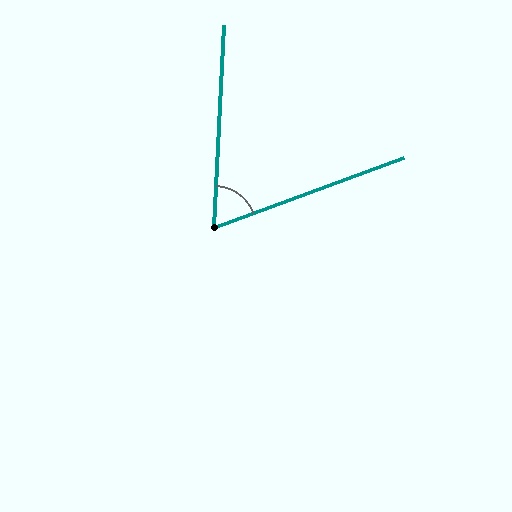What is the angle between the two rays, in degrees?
Approximately 67 degrees.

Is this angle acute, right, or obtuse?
It is acute.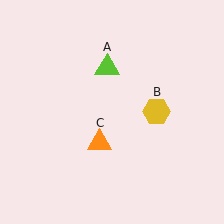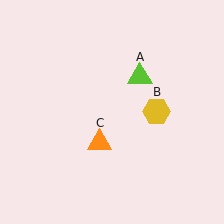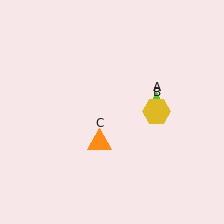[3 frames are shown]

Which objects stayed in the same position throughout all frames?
Yellow hexagon (object B) and orange triangle (object C) remained stationary.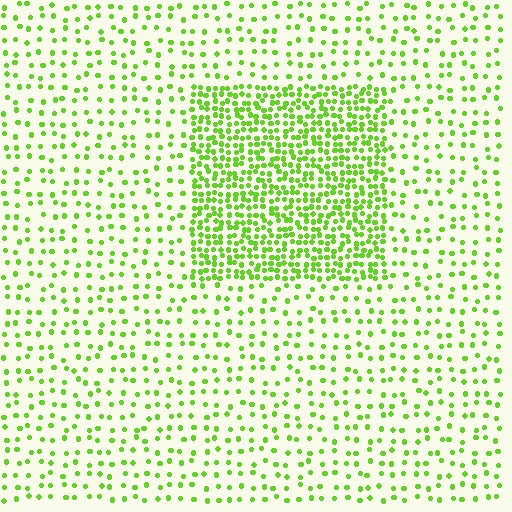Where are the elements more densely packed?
The elements are more densely packed inside the rectangle boundary.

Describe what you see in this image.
The image contains small lime elements arranged at two different densities. A rectangle-shaped region is visible where the elements are more densely packed than the surrounding area.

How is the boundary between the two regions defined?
The boundary is defined by a change in element density (approximately 2.8x ratio). All elements are the same color, size, and shape.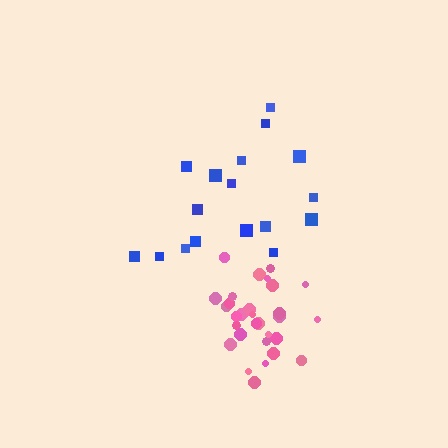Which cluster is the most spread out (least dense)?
Blue.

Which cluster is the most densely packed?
Pink.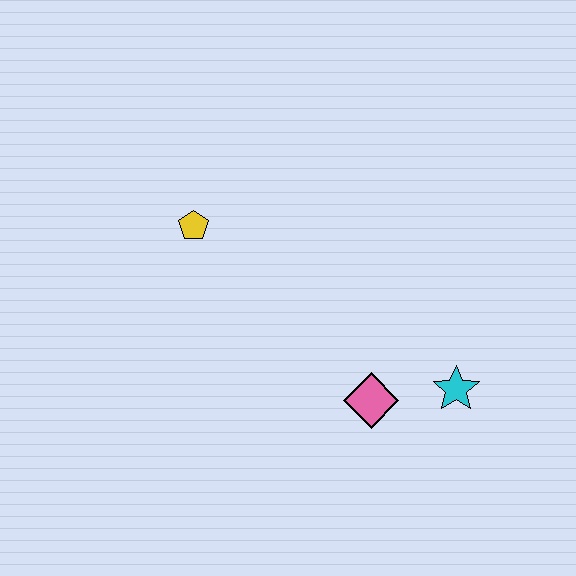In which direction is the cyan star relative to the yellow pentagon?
The cyan star is to the right of the yellow pentagon.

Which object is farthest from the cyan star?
The yellow pentagon is farthest from the cyan star.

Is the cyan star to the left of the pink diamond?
No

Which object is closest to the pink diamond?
The cyan star is closest to the pink diamond.